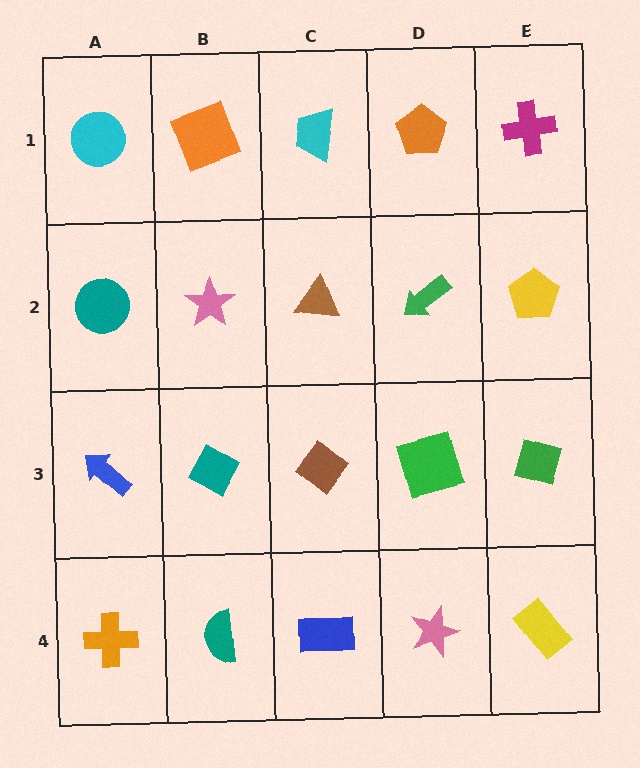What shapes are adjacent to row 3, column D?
A green arrow (row 2, column D), a pink star (row 4, column D), a brown diamond (row 3, column C), a green diamond (row 3, column E).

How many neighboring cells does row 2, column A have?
3.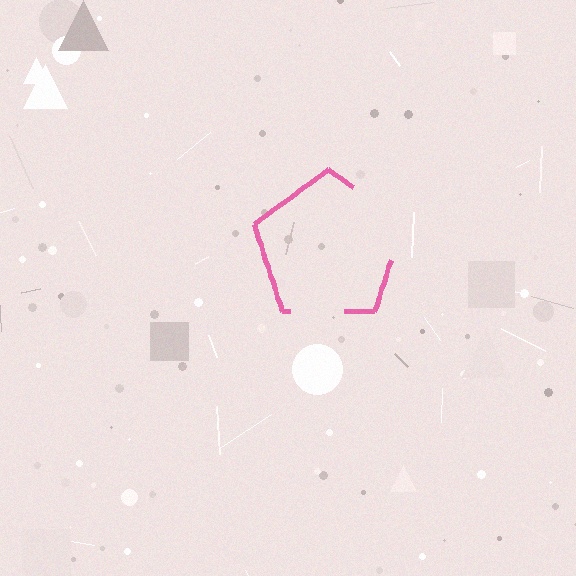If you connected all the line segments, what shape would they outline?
They would outline a pentagon.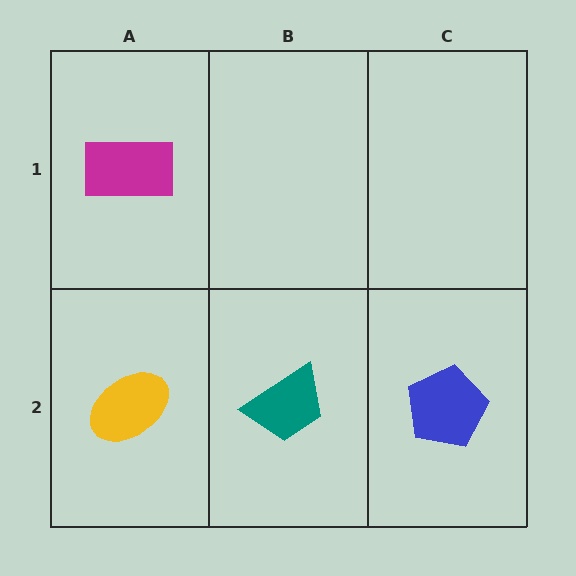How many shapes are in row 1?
1 shape.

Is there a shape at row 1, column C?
No, that cell is empty.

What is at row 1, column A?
A magenta rectangle.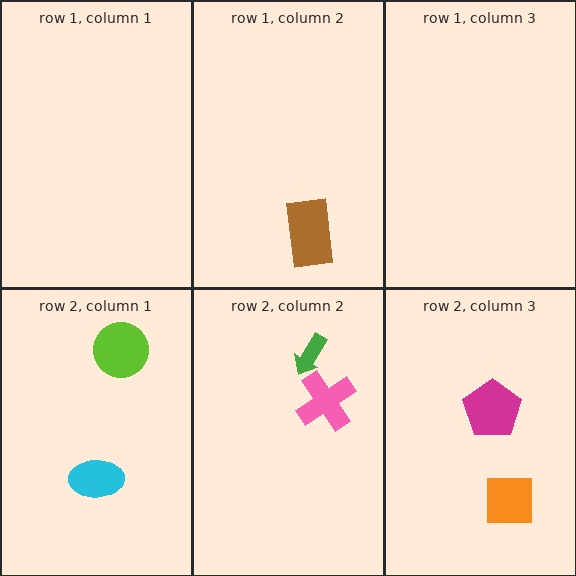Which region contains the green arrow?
The row 2, column 2 region.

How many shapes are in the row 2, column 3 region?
2.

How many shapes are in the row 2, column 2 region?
2.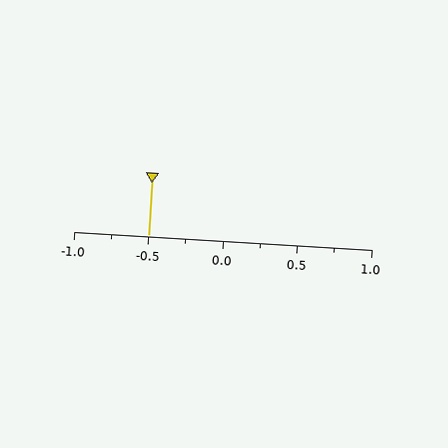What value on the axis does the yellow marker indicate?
The marker indicates approximately -0.5.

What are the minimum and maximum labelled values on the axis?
The axis runs from -1.0 to 1.0.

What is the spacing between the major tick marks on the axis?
The major ticks are spaced 0.5 apart.